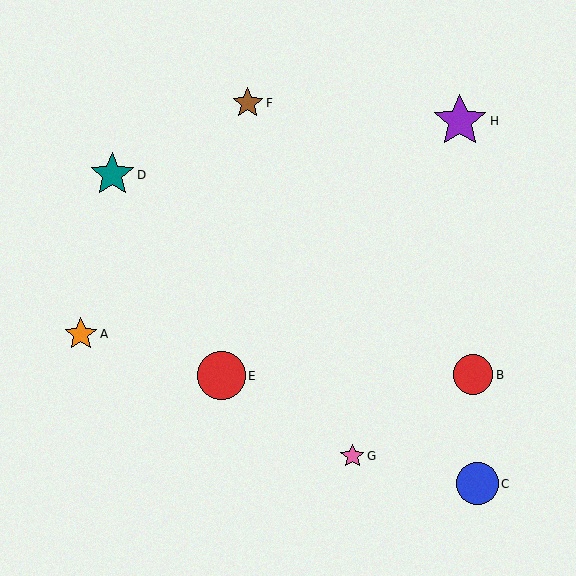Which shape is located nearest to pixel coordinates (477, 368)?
The red circle (labeled B) at (473, 375) is nearest to that location.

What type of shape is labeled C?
Shape C is a blue circle.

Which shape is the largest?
The purple star (labeled H) is the largest.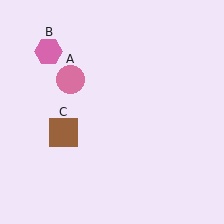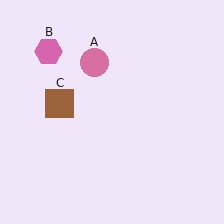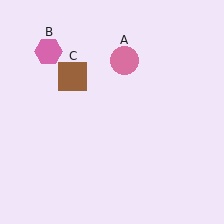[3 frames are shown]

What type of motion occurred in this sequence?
The pink circle (object A), brown square (object C) rotated clockwise around the center of the scene.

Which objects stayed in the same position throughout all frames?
Pink hexagon (object B) remained stationary.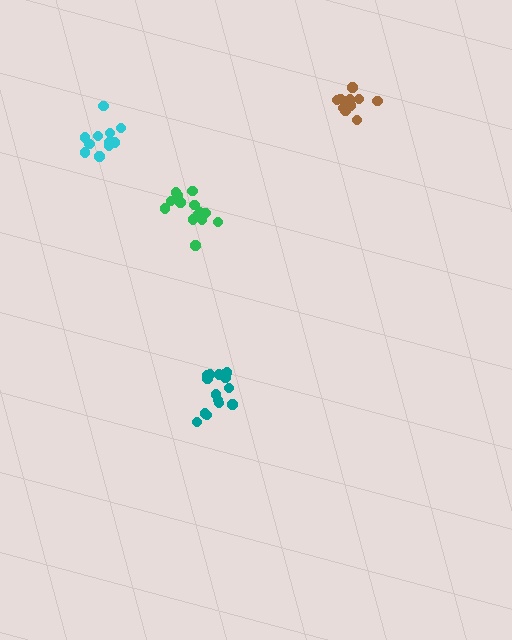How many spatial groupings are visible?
There are 4 spatial groupings.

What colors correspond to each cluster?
The clusters are colored: green, cyan, brown, teal.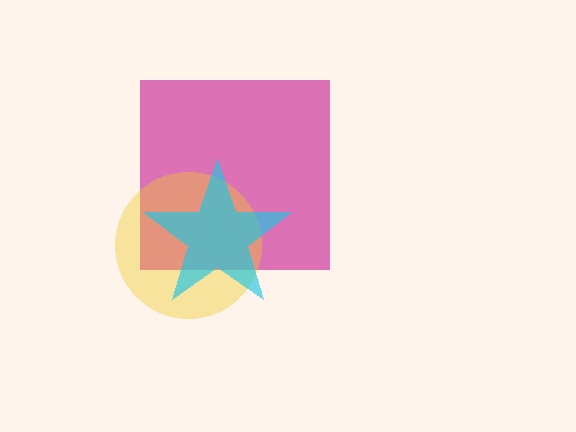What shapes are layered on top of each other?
The layered shapes are: a magenta square, a yellow circle, a cyan star.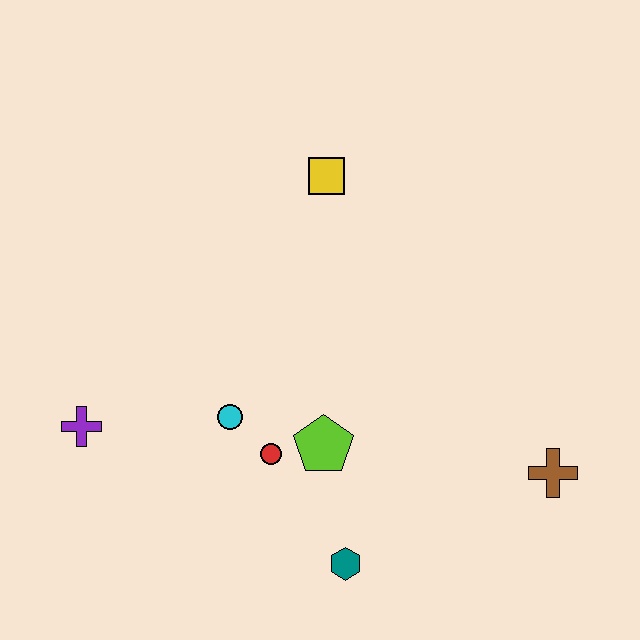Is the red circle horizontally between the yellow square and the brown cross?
No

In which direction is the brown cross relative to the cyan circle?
The brown cross is to the right of the cyan circle.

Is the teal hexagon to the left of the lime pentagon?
No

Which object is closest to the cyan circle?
The red circle is closest to the cyan circle.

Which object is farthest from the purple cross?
The brown cross is farthest from the purple cross.